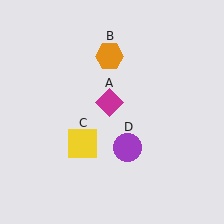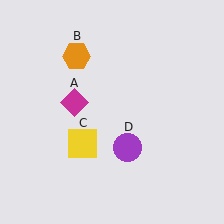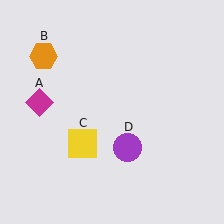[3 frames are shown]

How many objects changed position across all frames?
2 objects changed position: magenta diamond (object A), orange hexagon (object B).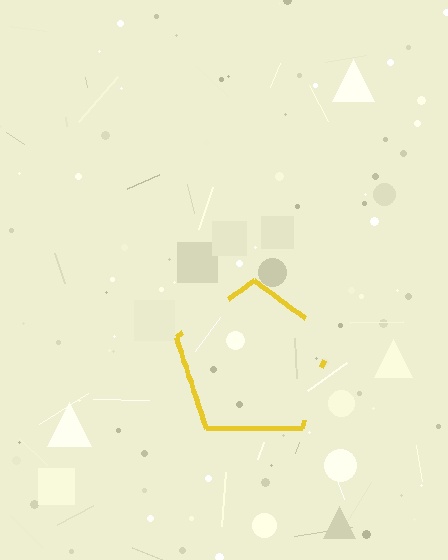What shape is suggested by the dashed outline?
The dashed outline suggests a pentagon.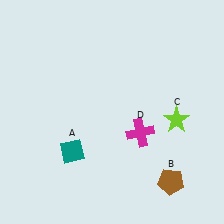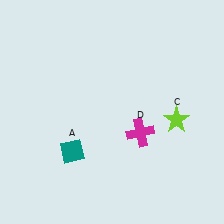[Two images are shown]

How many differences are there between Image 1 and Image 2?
There is 1 difference between the two images.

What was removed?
The brown pentagon (B) was removed in Image 2.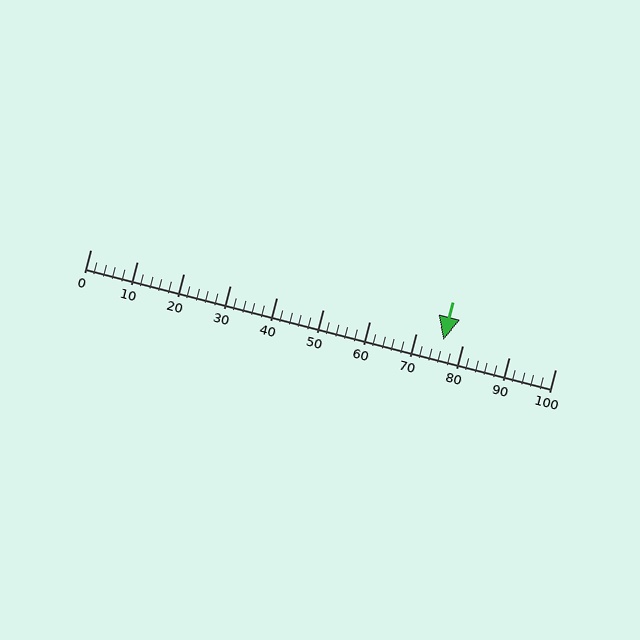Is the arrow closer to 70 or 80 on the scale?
The arrow is closer to 80.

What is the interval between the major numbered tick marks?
The major tick marks are spaced 10 units apart.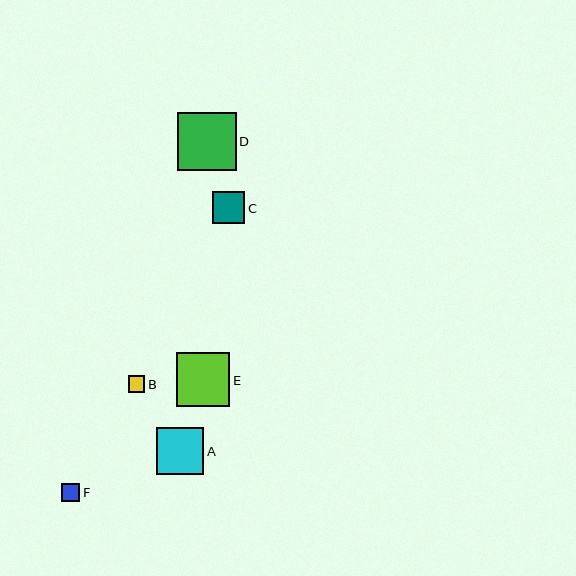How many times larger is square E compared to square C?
Square E is approximately 1.7 times the size of square C.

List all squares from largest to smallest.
From largest to smallest: D, E, A, C, F, B.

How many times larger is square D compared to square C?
Square D is approximately 1.8 times the size of square C.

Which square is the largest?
Square D is the largest with a size of approximately 58 pixels.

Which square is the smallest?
Square B is the smallest with a size of approximately 16 pixels.